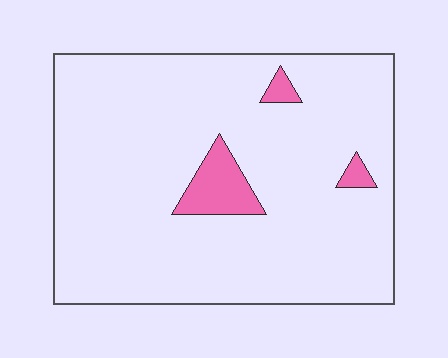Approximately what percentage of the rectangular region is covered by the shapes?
Approximately 5%.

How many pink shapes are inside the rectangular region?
3.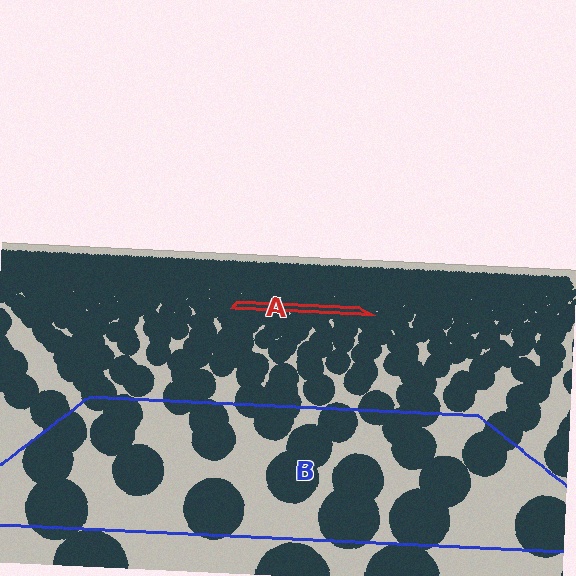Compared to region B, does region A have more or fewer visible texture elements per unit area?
Region A has more texture elements per unit area — they are packed more densely because it is farther away.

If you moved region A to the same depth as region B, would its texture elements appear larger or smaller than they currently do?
They would appear larger. At a closer depth, the same texture elements are projected at a bigger on-screen size.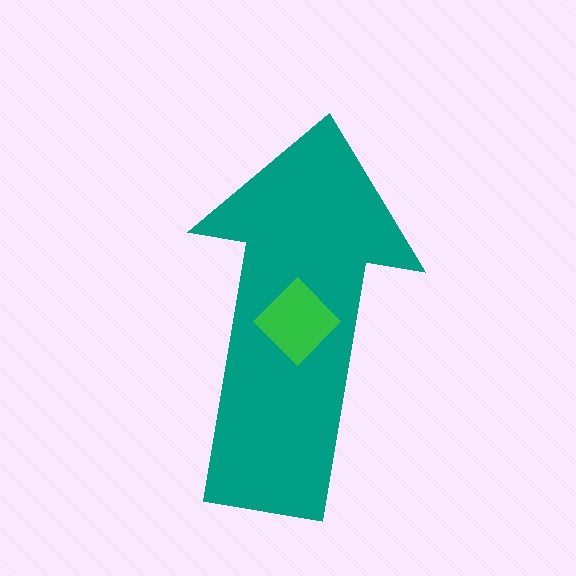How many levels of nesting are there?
2.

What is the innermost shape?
The green diamond.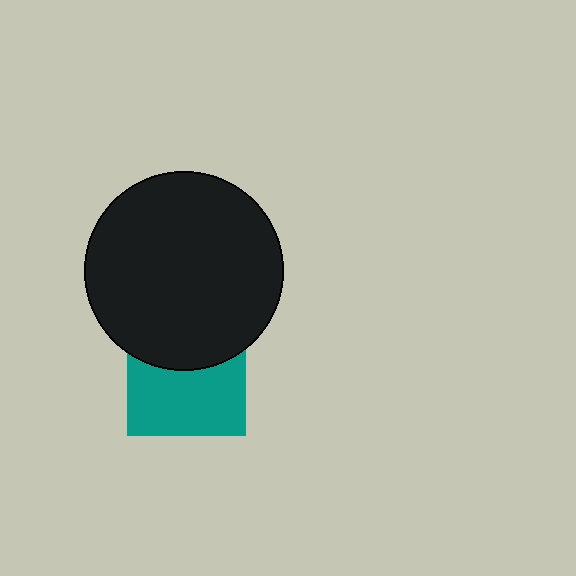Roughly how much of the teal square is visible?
About half of it is visible (roughly 60%).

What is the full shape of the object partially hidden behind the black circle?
The partially hidden object is a teal square.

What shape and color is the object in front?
The object in front is a black circle.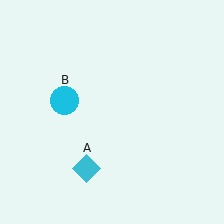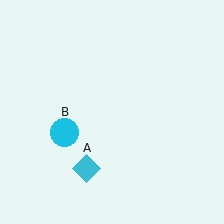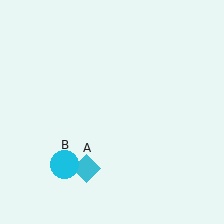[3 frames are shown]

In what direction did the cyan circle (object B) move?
The cyan circle (object B) moved down.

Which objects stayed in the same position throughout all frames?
Cyan diamond (object A) remained stationary.